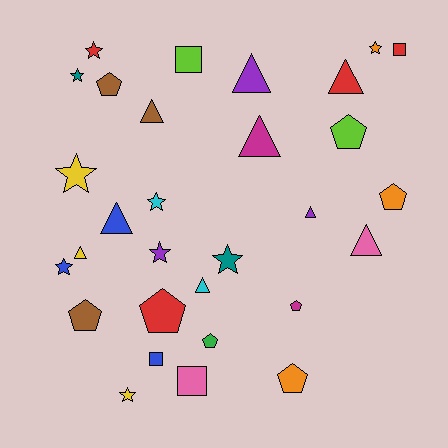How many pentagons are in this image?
There are 8 pentagons.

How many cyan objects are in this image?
There are 2 cyan objects.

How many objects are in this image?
There are 30 objects.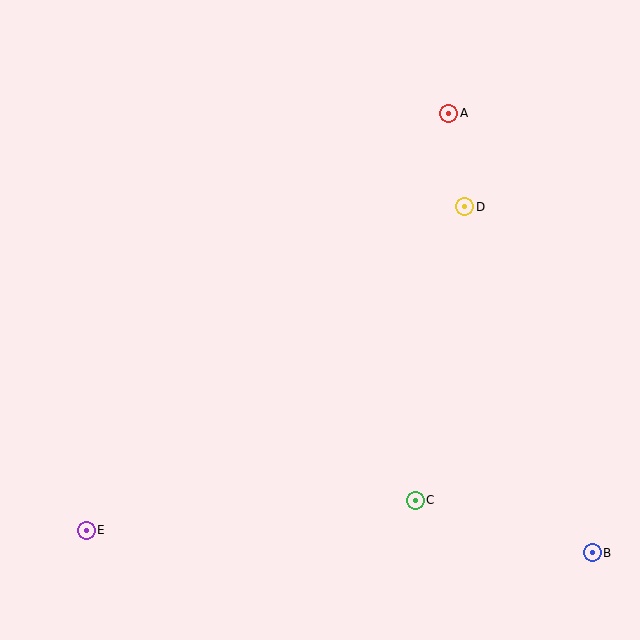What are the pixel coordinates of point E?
Point E is at (86, 530).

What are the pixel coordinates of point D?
Point D is at (465, 207).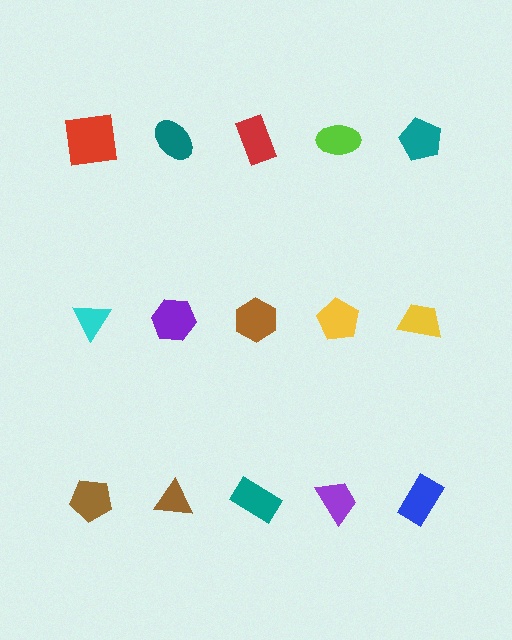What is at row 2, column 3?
A brown hexagon.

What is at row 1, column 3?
A red rectangle.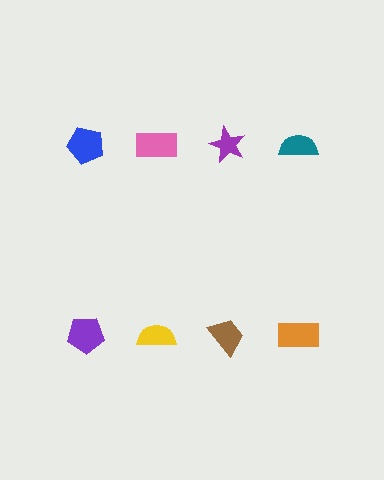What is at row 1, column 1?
A blue pentagon.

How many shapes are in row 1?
4 shapes.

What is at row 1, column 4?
A teal semicircle.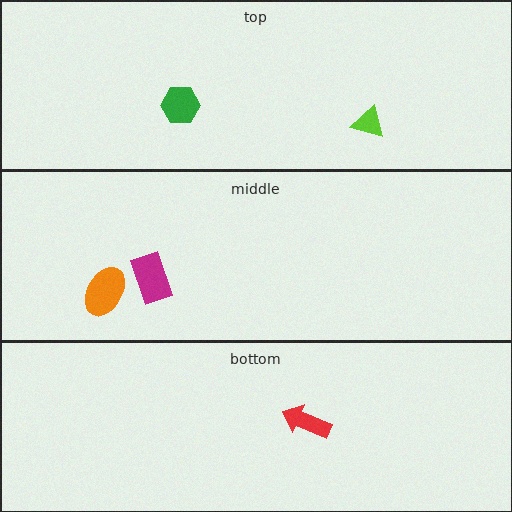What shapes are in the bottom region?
The red arrow.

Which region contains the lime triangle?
The top region.